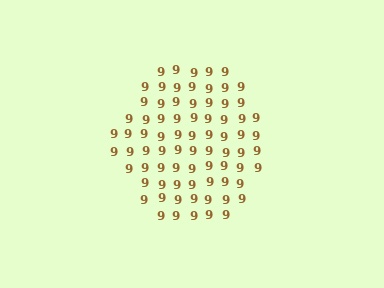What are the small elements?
The small elements are digit 9's.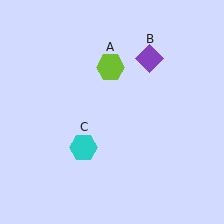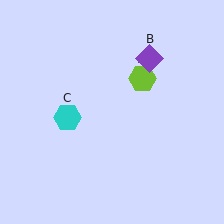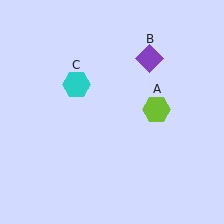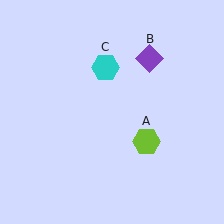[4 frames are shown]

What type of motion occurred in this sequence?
The lime hexagon (object A), cyan hexagon (object C) rotated clockwise around the center of the scene.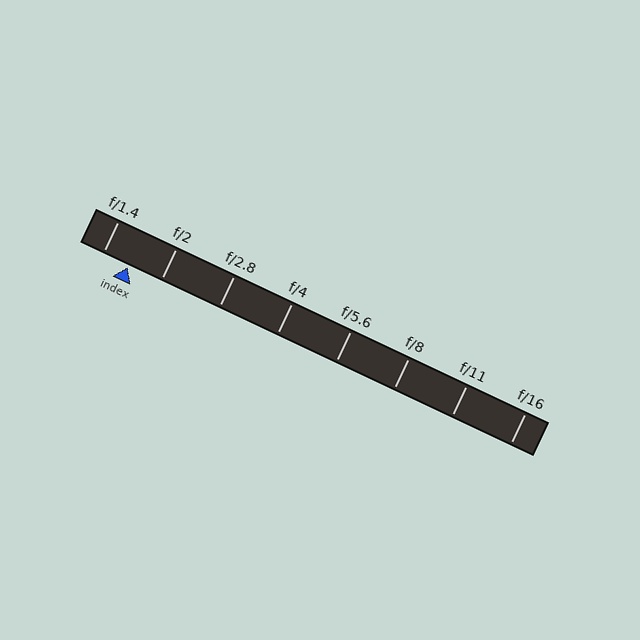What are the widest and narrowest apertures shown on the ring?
The widest aperture shown is f/1.4 and the narrowest is f/16.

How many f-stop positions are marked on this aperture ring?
There are 8 f-stop positions marked.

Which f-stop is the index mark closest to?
The index mark is closest to f/1.4.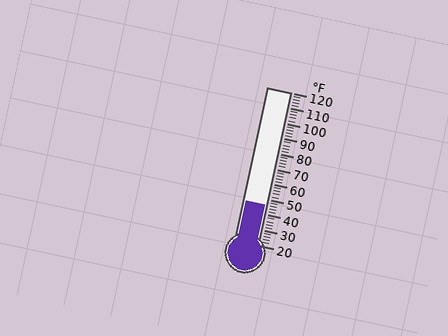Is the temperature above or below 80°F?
The temperature is below 80°F.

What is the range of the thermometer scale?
The thermometer scale ranges from 20°F to 120°F.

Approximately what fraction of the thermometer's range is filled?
The thermometer is filled to approximately 25% of its range.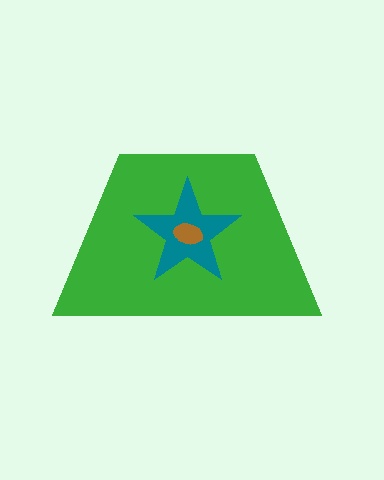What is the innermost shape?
The brown ellipse.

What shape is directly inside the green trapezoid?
The teal star.